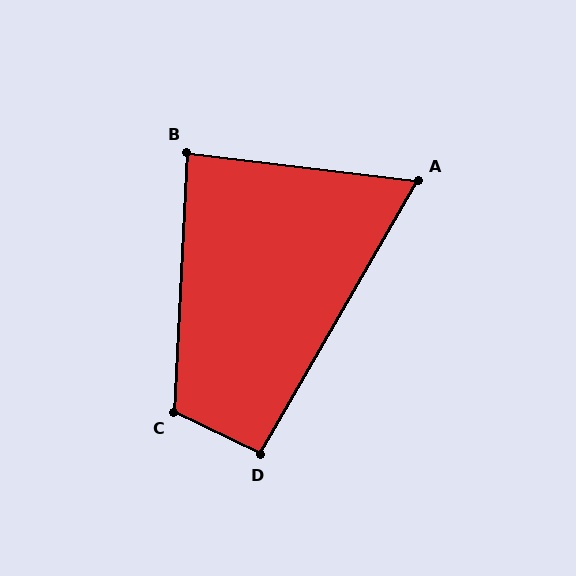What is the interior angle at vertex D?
Approximately 94 degrees (approximately right).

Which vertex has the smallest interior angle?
A, at approximately 67 degrees.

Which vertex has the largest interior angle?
C, at approximately 113 degrees.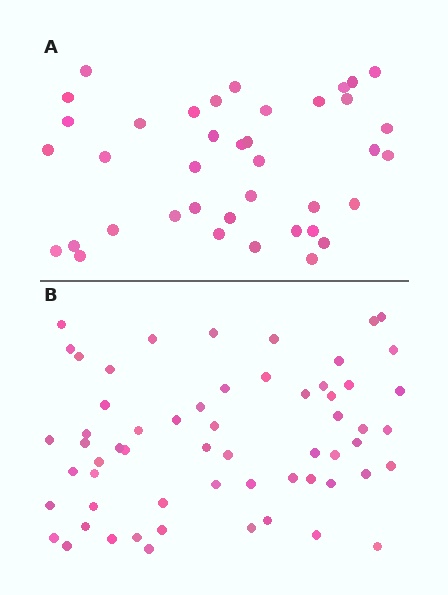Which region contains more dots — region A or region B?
Region B (the bottom region) has more dots.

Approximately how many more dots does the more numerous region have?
Region B has approximately 20 more dots than region A.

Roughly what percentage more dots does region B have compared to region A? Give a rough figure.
About 55% more.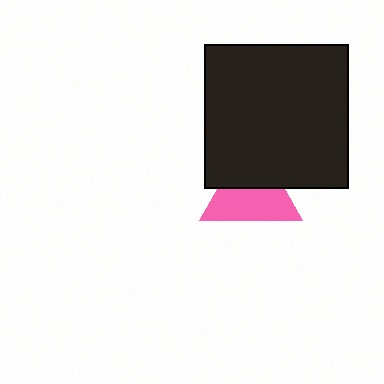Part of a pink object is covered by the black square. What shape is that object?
It is a triangle.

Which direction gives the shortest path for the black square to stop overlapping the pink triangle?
Moving up gives the shortest separation.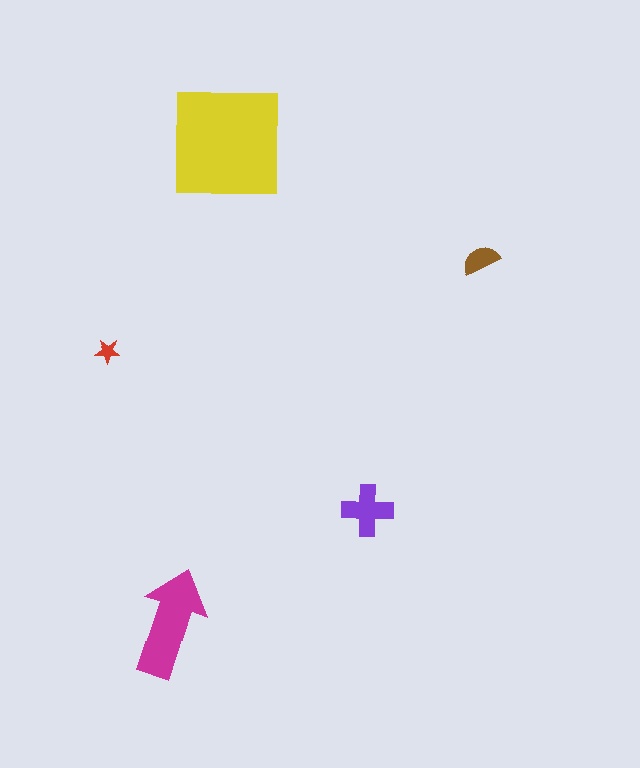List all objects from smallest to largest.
The red star, the brown semicircle, the purple cross, the magenta arrow, the yellow square.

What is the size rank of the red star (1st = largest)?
5th.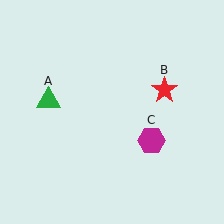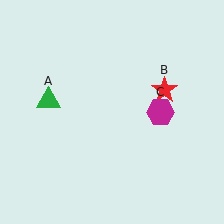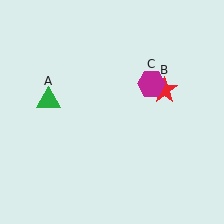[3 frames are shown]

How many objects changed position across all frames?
1 object changed position: magenta hexagon (object C).